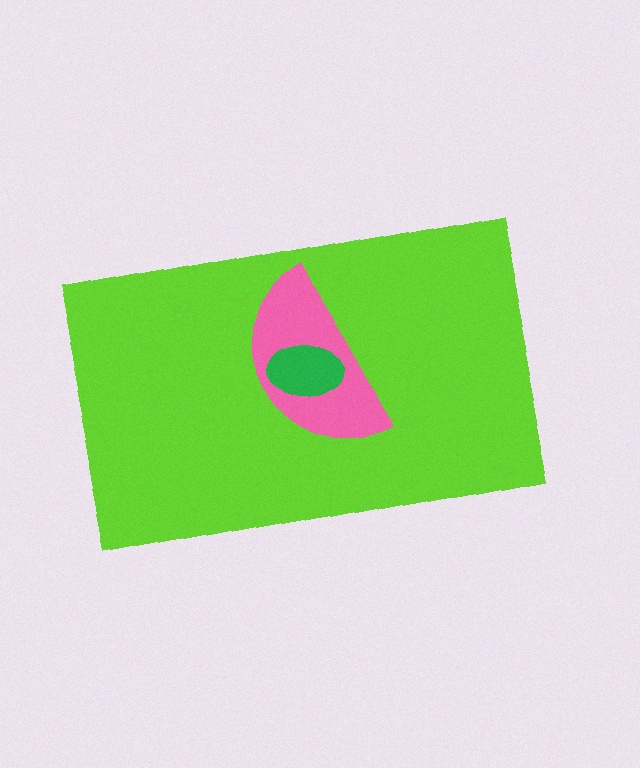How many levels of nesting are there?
3.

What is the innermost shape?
The green ellipse.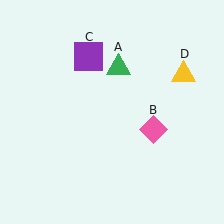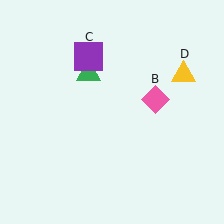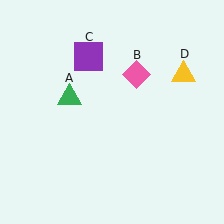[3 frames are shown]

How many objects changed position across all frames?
2 objects changed position: green triangle (object A), pink diamond (object B).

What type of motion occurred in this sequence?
The green triangle (object A), pink diamond (object B) rotated counterclockwise around the center of the scene.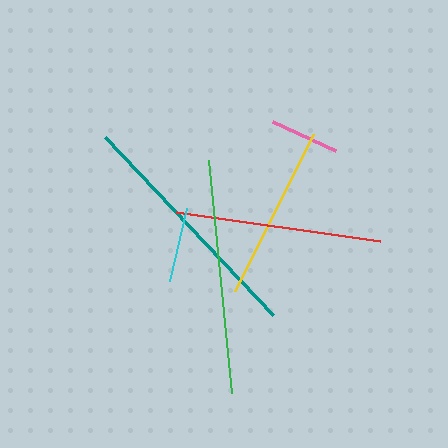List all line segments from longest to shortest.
From longest to shortest: teal, green, red, yellow, cyan, pink.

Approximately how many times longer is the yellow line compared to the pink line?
The yellow line is approximately 2.5 times the length of the pink line.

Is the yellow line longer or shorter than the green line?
The green line is longer than the yellow line.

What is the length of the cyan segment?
The cyan segment is approximately 76 pixels long.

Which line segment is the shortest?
The pink line is the shortest at approximately 69 pixels.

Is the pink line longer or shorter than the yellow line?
The yellow line is longer than the pink line.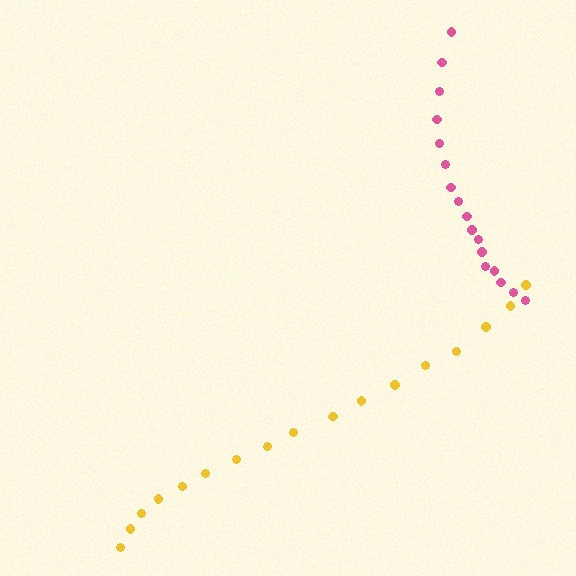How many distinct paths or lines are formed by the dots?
There are 2 distinct paths.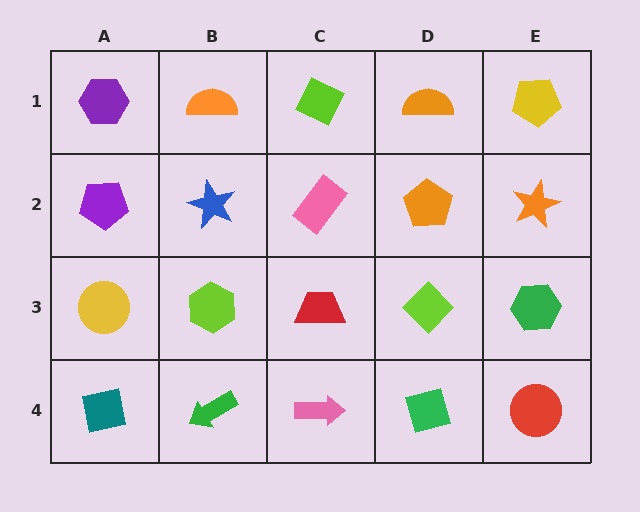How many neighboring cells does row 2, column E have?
3.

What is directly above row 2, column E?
A yellow pentagon.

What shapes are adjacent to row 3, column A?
A purple pentagon (row 2, column A), a teal square (row 4, column A), a lime hexagon (row 3, column B).